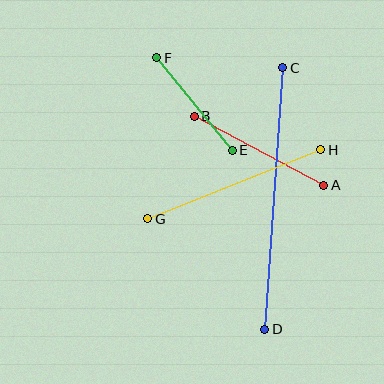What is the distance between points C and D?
The distance is approximately 262 pixels.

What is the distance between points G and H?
The distance is approximately 186 pixels.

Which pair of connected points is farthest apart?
Points C and D are farthest apart.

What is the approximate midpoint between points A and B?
The midpoint is at approximately (259, 151) pixels.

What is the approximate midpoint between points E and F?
The midpoint is at approximately (195, 104) pixels.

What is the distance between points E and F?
The distance is approximately 120 pixels.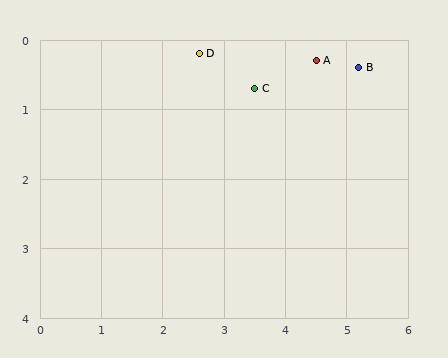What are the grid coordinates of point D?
Point D is at approximately (2.6, 0.2).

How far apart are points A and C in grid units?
Points A and C are about 1.1 grid units apart.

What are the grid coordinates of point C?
Point C is at approximately (3.5, 0.7).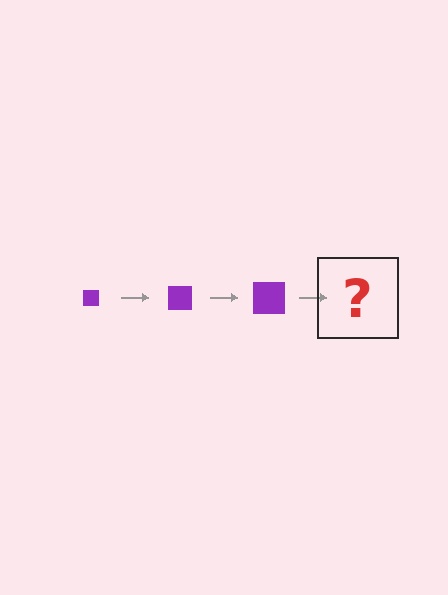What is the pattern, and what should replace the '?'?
The pattern is that the square gets progressively larger each step. The '?' should be a purple square, larger than the previous one.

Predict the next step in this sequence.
The next step is a purple square, larger than the previous one.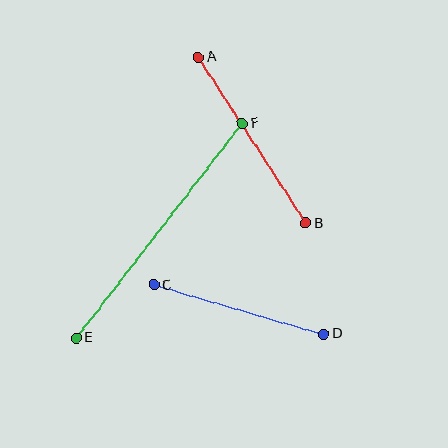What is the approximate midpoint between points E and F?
The midpoint is at approximately (159, 231) pixels.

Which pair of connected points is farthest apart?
Points E and F are farthest apart.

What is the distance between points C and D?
The distance is approximately 177 pixels.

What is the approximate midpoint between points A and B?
The midpoint is at approximately (252, 140) pixels.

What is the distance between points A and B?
The distance is approximately 197 pixels.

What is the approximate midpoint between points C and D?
The midpoint is at approximately (239, 310) pixels.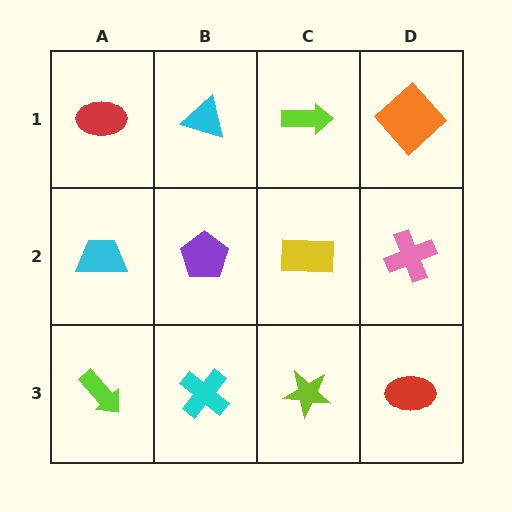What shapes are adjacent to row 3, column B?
A purple pentagon (row 2, column B), a lime arrow (row 3, column A), a lime star (row 3, column C).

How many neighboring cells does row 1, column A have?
2.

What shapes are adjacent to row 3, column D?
A pink cross (row 2, column D), a lime star (row 3, column C).